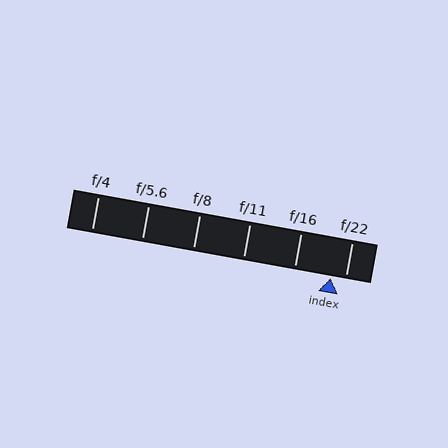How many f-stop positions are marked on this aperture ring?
There are 6 f-stop positions marked.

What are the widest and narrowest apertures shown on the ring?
The widest aperture shown is f/4 and the narrowest is f/22.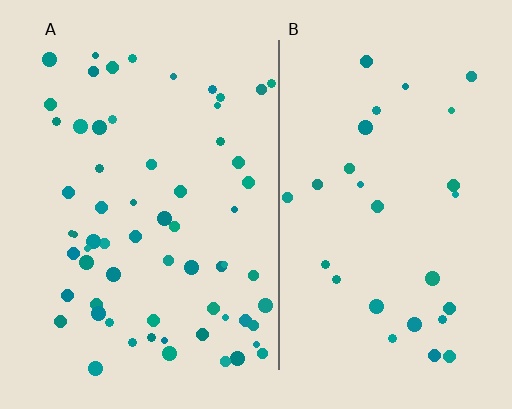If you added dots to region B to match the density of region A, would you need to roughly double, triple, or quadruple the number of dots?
Approximately double.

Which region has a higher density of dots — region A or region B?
A (the left).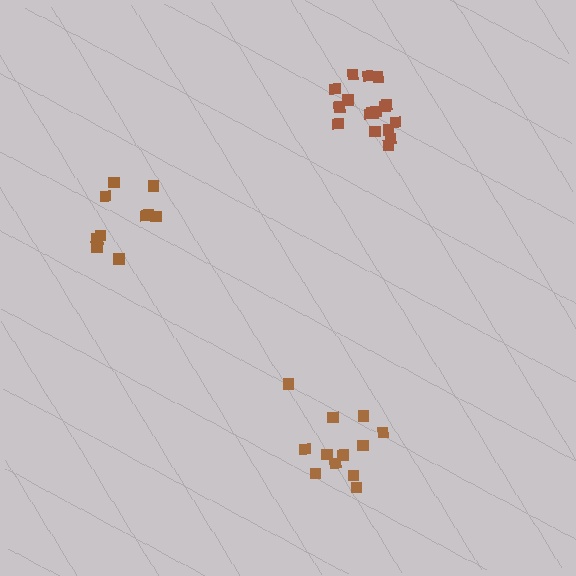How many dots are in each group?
Group 1: 11 dots, Group 2: 12 dots, Group 3: 17 dots (40 total).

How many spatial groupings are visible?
There are 3 spatial groupings.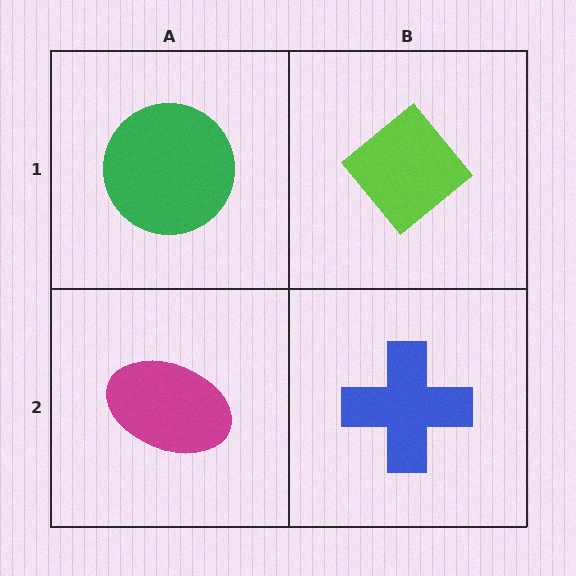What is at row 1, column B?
A lime diamond.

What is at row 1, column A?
A green circle.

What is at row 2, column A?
A magenta ellipse.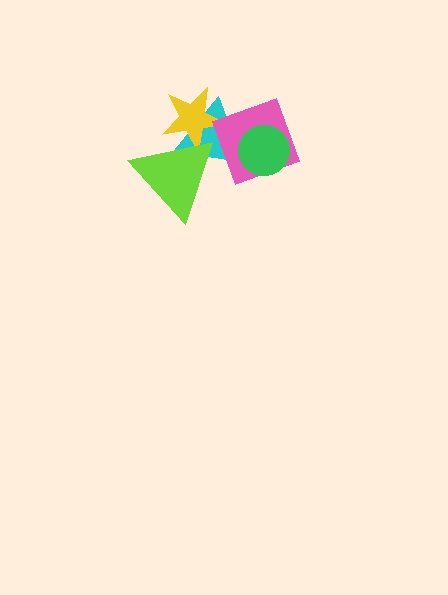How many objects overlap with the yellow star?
3 objects overlap with the yellow star.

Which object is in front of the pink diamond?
The green circle is in front of the pink diamond.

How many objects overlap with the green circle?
2 objects overlap with the green circle.